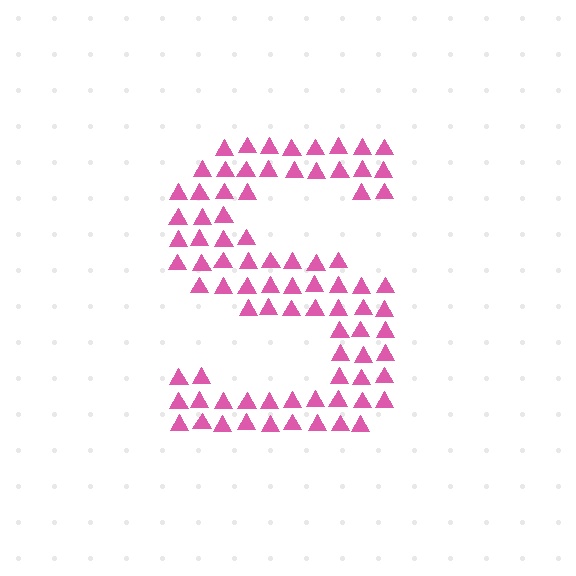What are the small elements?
The small elements are triangles.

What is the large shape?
The large shape is the letter S.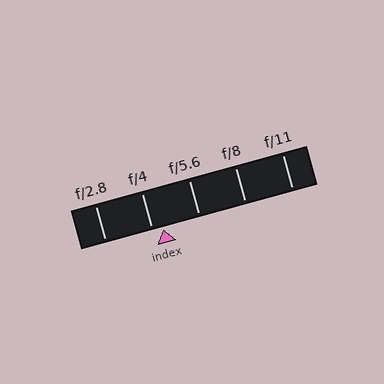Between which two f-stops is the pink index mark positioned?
The index mark is between f/4 and f/5.6.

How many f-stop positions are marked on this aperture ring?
There are 5 f-stop positions marked.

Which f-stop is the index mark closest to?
The index mark is closest to f/4.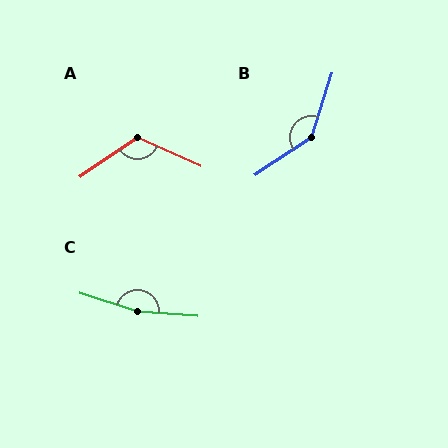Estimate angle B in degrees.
Approximately 141 degrees.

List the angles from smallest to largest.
A (121°), B (141°), C (167°).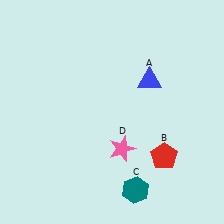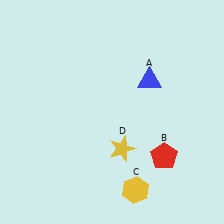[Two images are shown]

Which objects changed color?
C changed from teal to yellow. D changed from pink to yellow.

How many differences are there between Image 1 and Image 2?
There are 2 differences between the two images.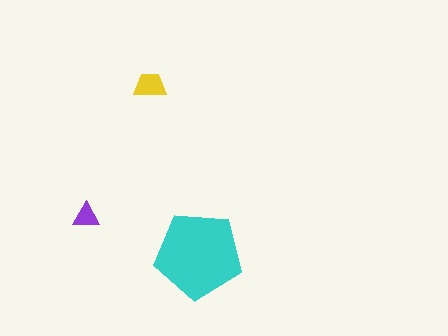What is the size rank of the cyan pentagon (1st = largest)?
1st.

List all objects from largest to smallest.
The cyan pentagon, the yellow trapezoid, the purple triangle.